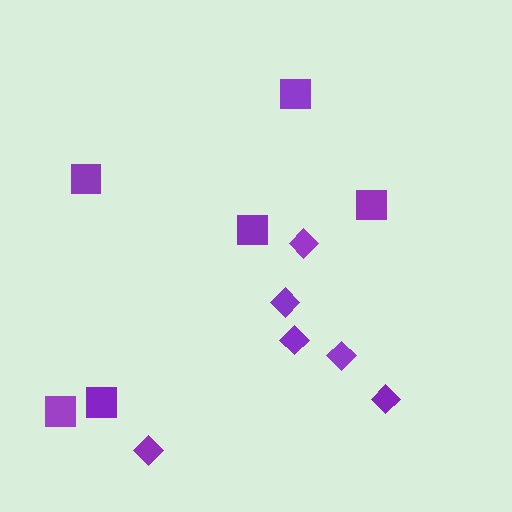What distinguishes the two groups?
There are 2 groups: one group of squares (6) and one group of diamonds (6).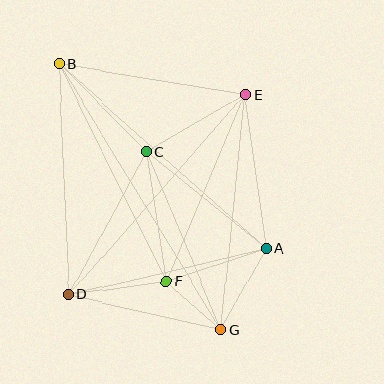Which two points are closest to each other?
Points F and G are closest to each other.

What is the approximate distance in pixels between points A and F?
The distance between A and F is approximately 104 pixels.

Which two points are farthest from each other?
Points B and G are farthest from each other.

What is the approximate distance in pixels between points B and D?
The distance between B and D is approximately 230 pixels.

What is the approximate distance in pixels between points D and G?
The distance between D and G is approximately 157 pixels.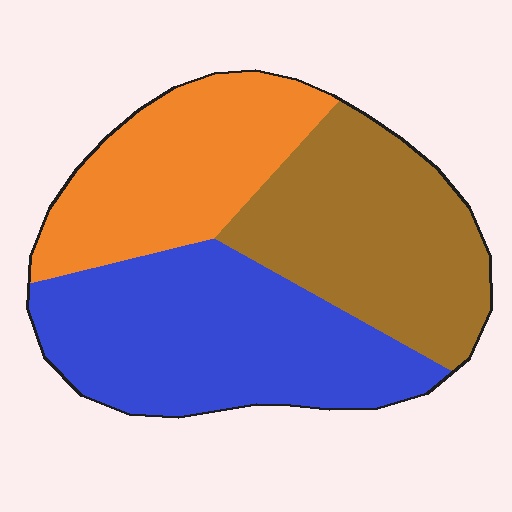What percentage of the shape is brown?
Brown covers roughly 35% of the shape.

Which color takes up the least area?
Orange, at roughly 30%.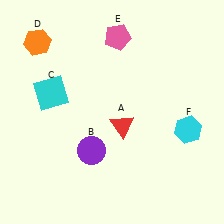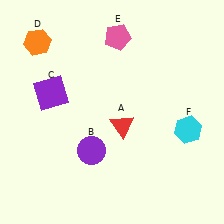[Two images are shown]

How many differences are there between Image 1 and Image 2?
There is 1 difference between the two images.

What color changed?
The square (C) changed from cyan in Image 1 to purple in Image 2.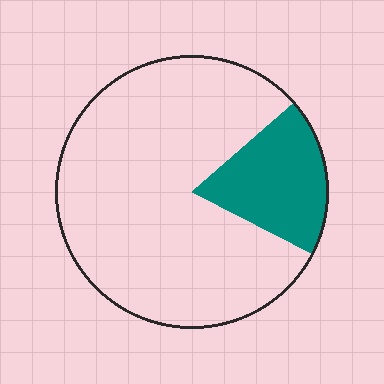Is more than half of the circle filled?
No.